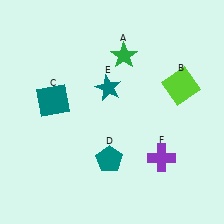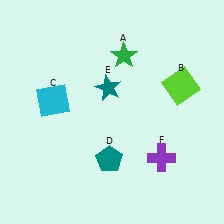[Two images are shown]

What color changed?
The square (C) changed from teal in Image 1 to cyan in Image 2.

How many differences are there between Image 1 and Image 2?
There is 1 difference between the two images.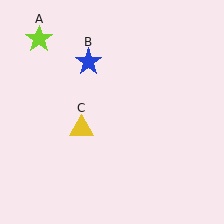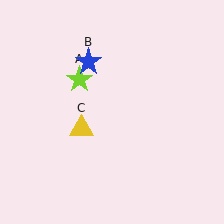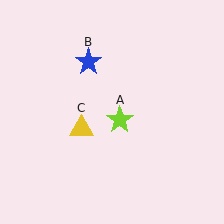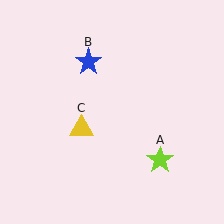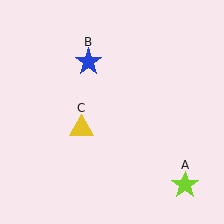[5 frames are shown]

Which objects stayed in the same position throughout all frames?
Blue star (object B) and yellow triangle (object C) remained stationary.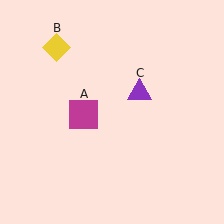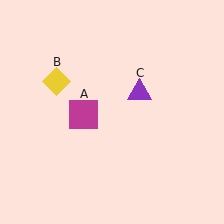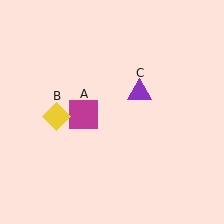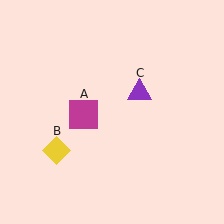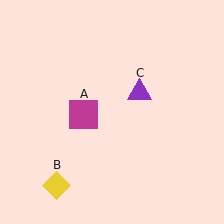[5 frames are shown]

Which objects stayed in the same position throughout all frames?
Magenta square (object A) and purple triangle (object C) remained stationary.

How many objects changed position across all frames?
1 object changed position: yellow diamond (object B).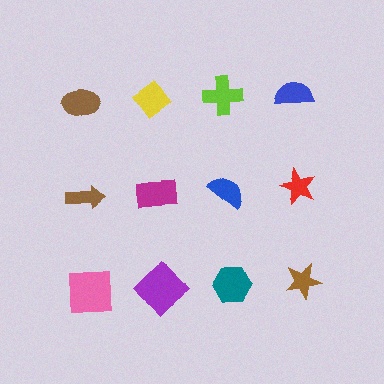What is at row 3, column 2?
A purple diamond.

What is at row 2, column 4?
A red star.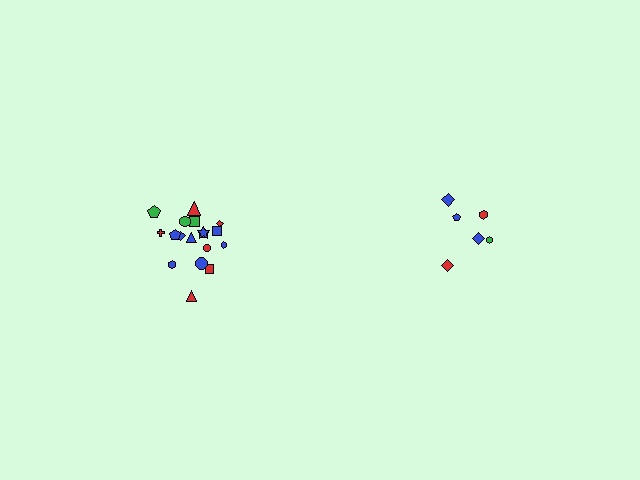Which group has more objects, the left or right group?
The left group.